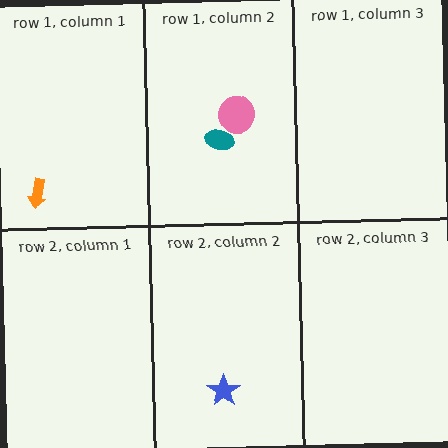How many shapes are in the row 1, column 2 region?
2.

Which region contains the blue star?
The row 2, column 2 region.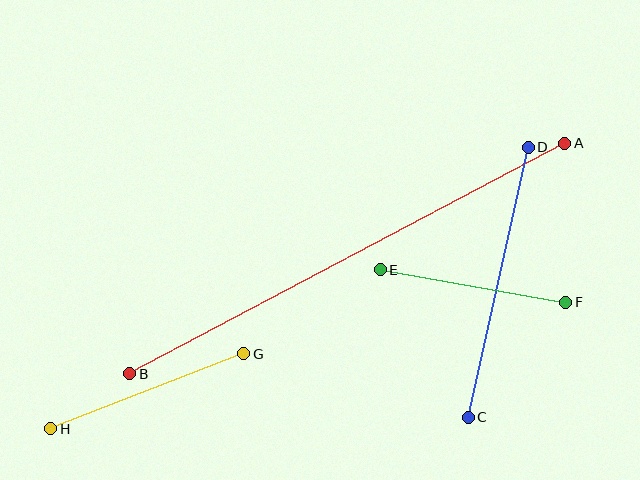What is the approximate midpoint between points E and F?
The midpoint is at approximately (473, 286) pixels.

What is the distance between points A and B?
The distance is approximately 492 pixels.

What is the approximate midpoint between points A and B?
The midpoint is at approximately (347, 258) pixels.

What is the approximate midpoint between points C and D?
The midpoint is at approximately (498, 282) pixels.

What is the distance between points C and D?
The distance is approximately 277 pixels.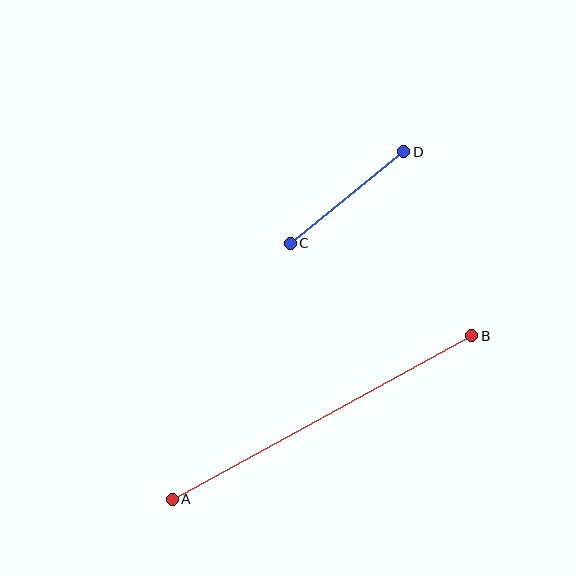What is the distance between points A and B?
The distance is approximately 341 pixels.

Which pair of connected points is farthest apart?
Points A and B are farthest apart.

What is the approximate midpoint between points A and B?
The midpoint is at approximately (322, 417) pixels.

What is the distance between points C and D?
The distance is approximately 146 pixels.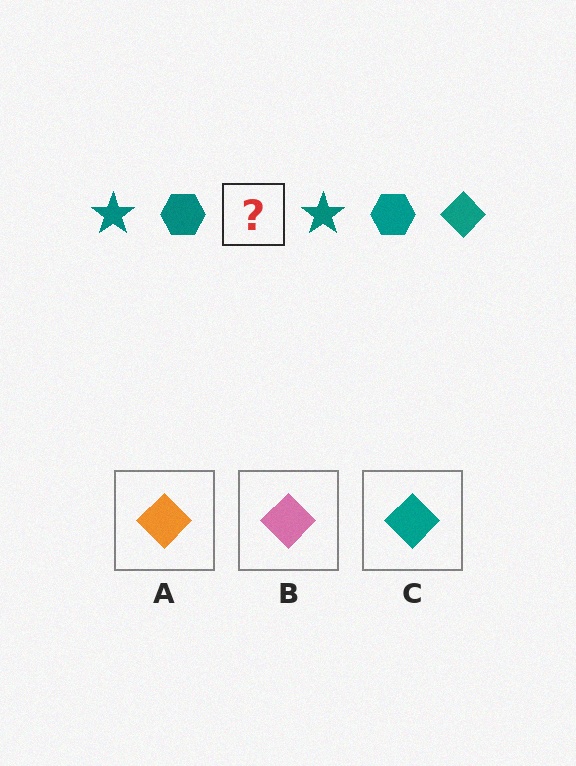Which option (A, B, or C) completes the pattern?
C.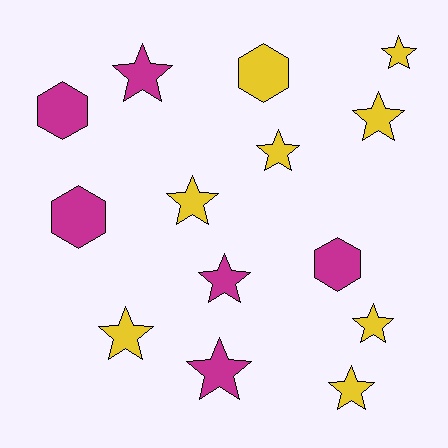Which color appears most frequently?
Yellow, with 8 objects.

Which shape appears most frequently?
Star, with 10 objects.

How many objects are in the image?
There are 14 objects.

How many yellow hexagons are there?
There is 1 yellow hexagon.